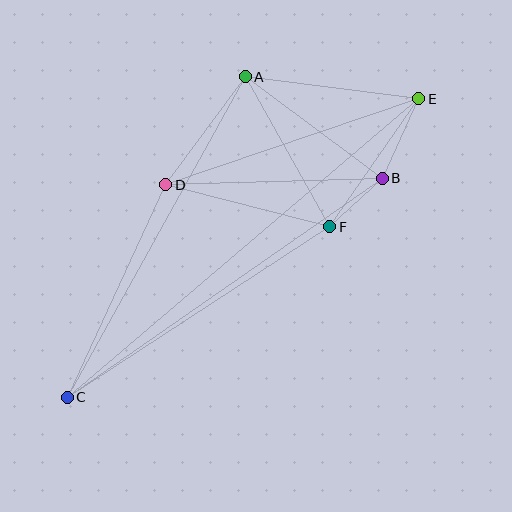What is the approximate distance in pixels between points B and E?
The distance between B and E is approximately 88 pixels.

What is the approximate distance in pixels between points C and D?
The distance between C and D is approximately 234 pixels.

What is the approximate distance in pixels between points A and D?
The distance between A and D is approximately 134 pixels.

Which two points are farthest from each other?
Points C and E are farthest from each other.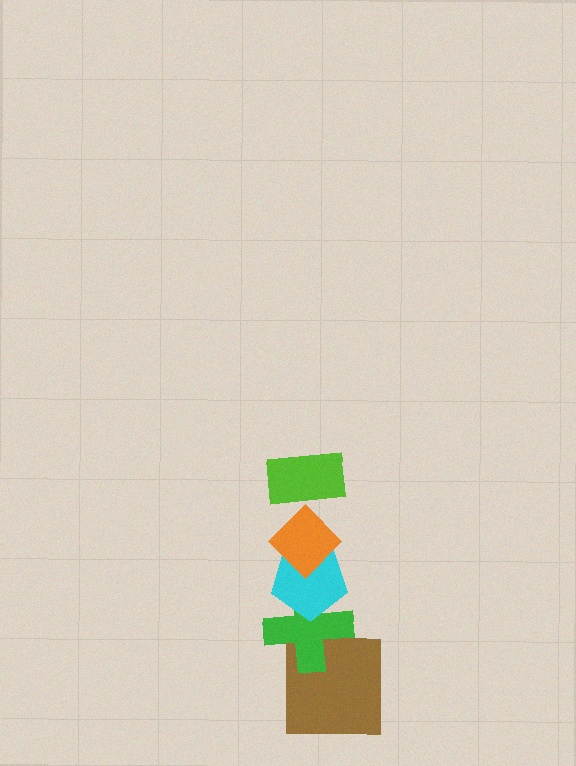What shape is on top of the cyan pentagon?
The orange diamond is on top of the cyan pentagon.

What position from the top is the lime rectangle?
The lime rectangle is 1st from the top.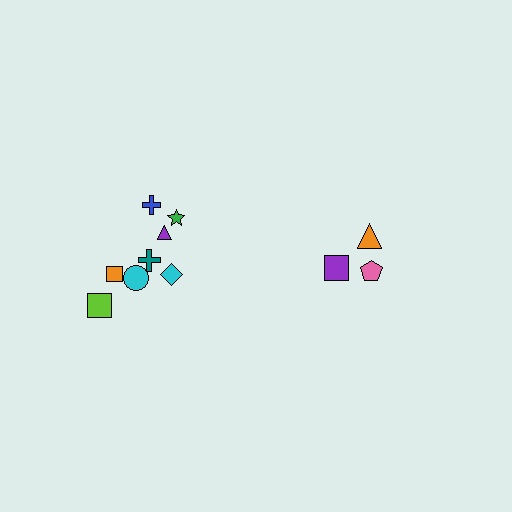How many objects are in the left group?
There are 8 objects.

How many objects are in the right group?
There are 3 objects.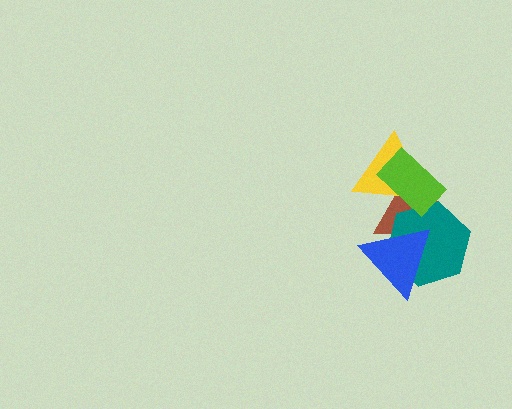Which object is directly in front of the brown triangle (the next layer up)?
The yellow triangle is directly in front of the brown triangle.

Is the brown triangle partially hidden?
Yes, it is partially covered by another shape.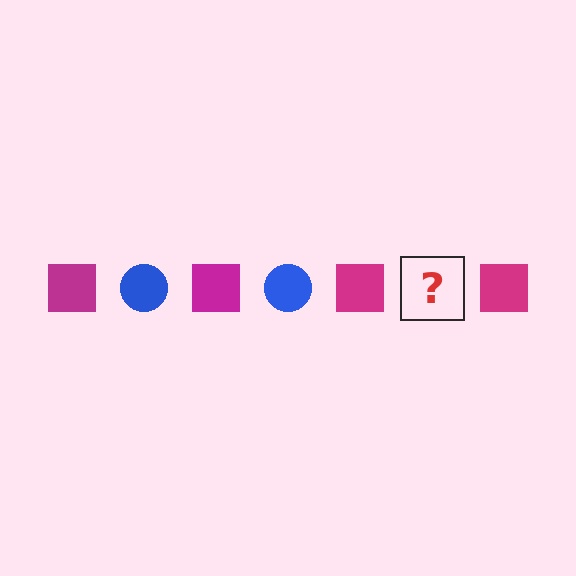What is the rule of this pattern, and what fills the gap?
The rule is that the pattern alternates between magenta square and blue circle. The gap should be filled with a blue circle.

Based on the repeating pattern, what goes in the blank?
The blank should be a blue circle.